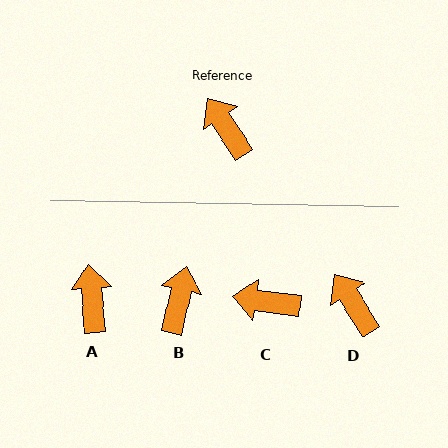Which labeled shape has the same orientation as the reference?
D.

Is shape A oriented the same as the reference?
No, it is off by about 28 degrees.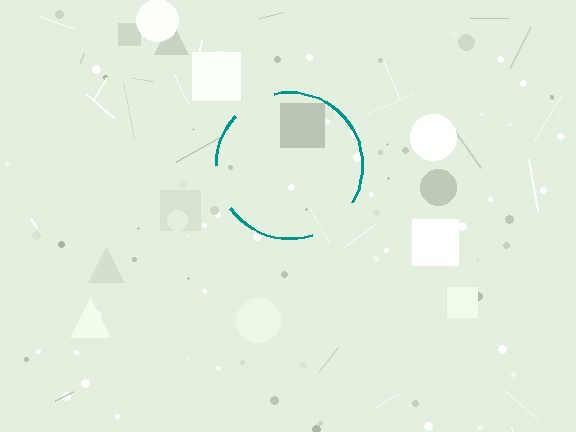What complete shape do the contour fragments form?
The contour fragments form a circle.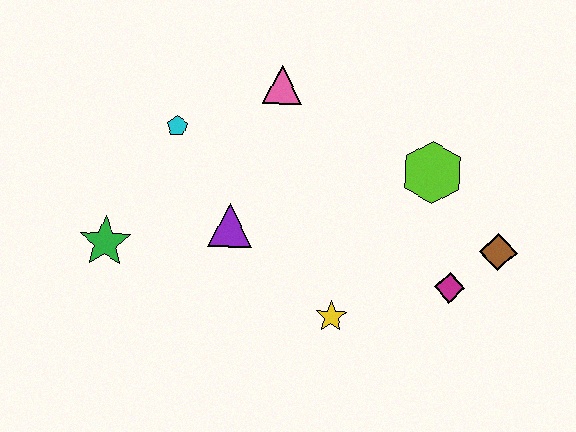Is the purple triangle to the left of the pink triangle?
Yes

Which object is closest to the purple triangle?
The cyan pentagon is closest to the purple triangle.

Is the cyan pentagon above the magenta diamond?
Yes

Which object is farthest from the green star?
The brown diamond is farthest from the green star.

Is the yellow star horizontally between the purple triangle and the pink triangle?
No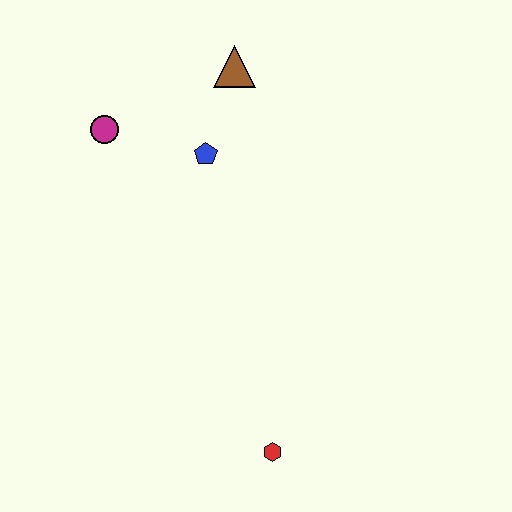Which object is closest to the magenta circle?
The blue pentagon is closest to the magenta circle.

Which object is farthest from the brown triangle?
The red hexagon is farthest from the brown triangle.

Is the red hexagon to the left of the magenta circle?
No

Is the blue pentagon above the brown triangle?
No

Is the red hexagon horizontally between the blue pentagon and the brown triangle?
No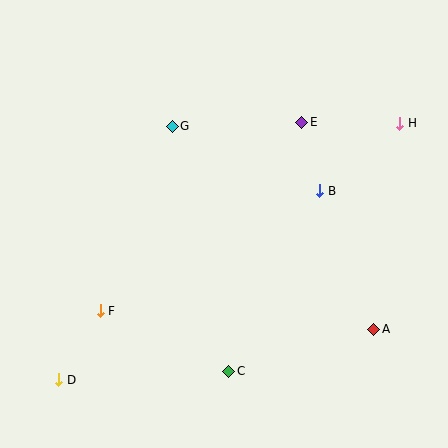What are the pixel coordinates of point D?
Point D is at (59, 380).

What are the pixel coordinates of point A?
Point A is at (374, 329).